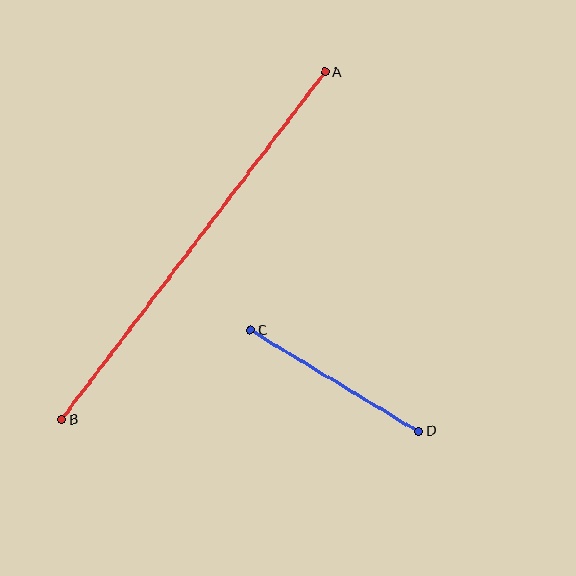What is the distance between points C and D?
The distance is approximately 196 pixels.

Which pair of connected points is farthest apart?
Points A and B are farthest apart.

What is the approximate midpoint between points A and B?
The midpoint is at approximately (193, 246) pixels.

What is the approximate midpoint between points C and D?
The midpoint is at approximately (334, 381) pixels.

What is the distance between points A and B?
The distance is approximately 436 pixels.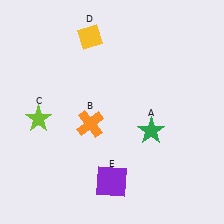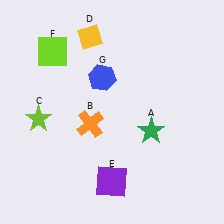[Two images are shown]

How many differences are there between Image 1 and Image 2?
There are 2 differences between the two images.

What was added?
A lime square (F), a blue hexagon (G) were added in Image 2.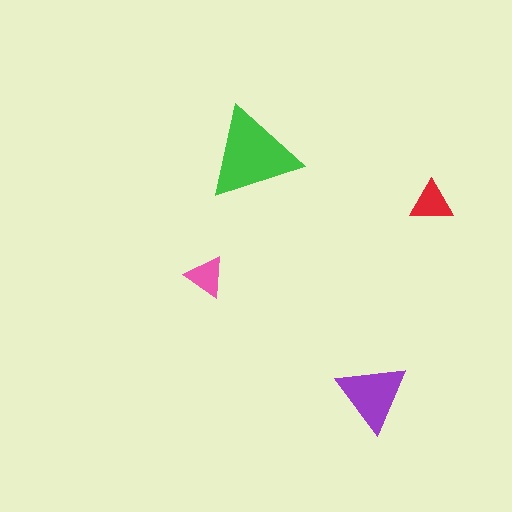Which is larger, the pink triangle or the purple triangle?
The purple one.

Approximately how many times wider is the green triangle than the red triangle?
About 2 times wider.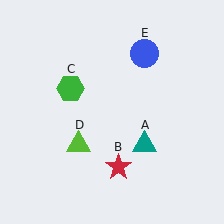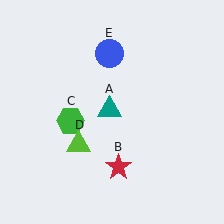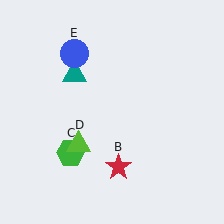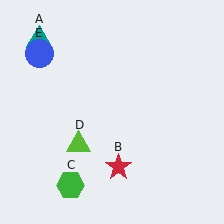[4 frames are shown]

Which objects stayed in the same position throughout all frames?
Red star (object B) and lime triangle (object D) remained stationary.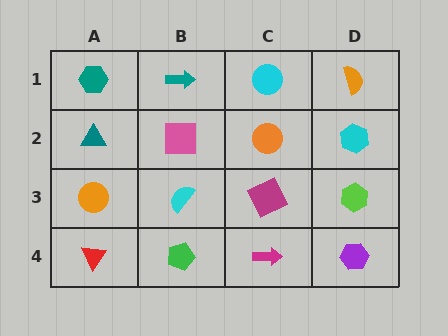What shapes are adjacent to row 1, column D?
A cyan hexagon (row 2, column D), a cyan circle (row 1, column C).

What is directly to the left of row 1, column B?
A teal hexagon.